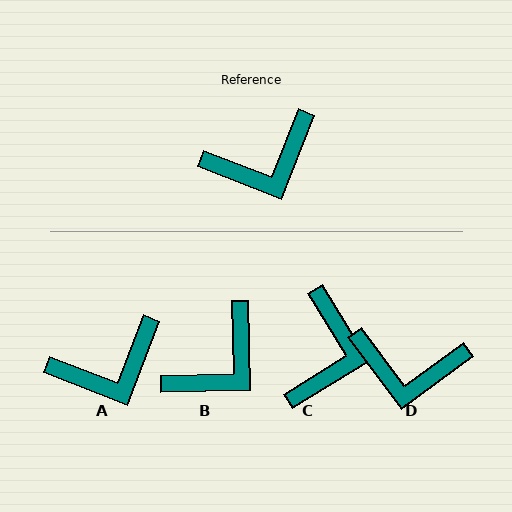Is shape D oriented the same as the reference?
No, it is off by about 32 degrees.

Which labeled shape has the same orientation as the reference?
A.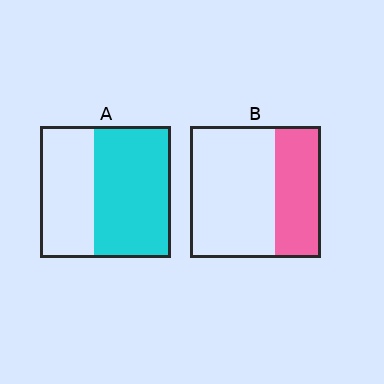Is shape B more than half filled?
No.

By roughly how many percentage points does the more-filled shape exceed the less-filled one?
By roughly 25 percentage points (A over B).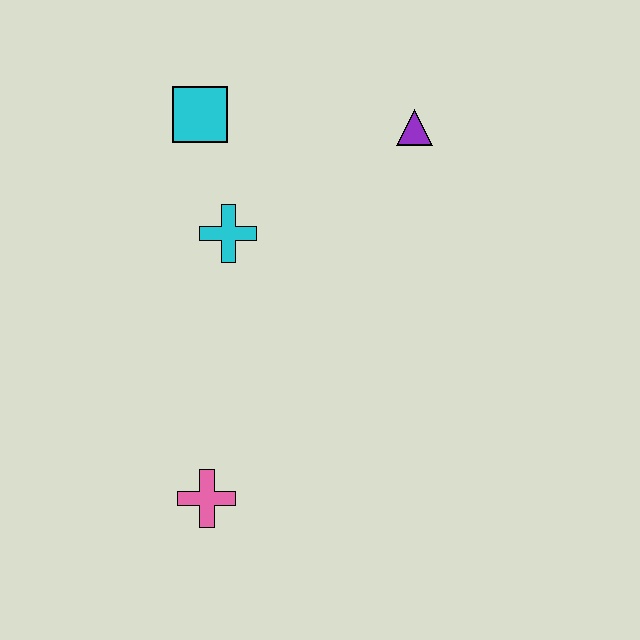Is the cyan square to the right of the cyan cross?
No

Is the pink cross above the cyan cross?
No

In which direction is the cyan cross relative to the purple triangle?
The cyan cross is to the left of the purple triangle.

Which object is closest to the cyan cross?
The cyan square is closest to the cyan cross.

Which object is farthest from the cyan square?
The pink cross is farthest from the cyan square.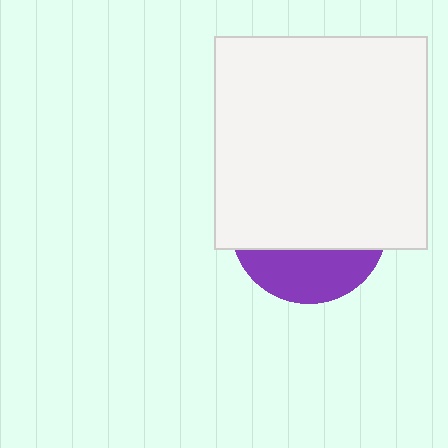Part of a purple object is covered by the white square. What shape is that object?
It is a circle.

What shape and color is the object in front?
The object in front is a white square.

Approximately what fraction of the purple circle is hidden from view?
Roughly 69% of the purple circle is hidden behind the white square.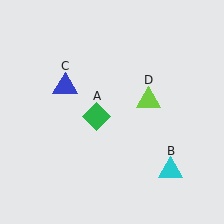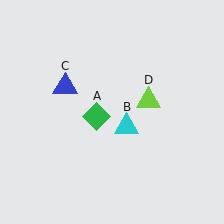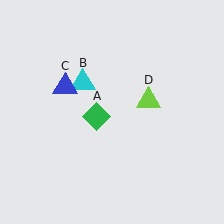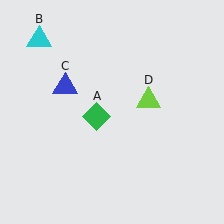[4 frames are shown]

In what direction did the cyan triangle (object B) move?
The cyan triangle (object B) moved up and to the left.